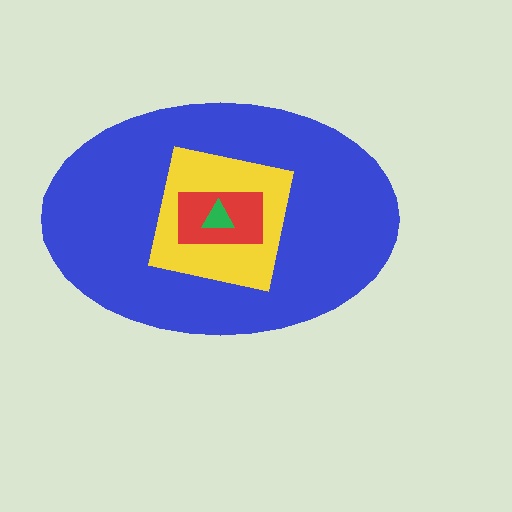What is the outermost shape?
The blue ellipse.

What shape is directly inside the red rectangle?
The green triangle.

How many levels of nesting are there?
4.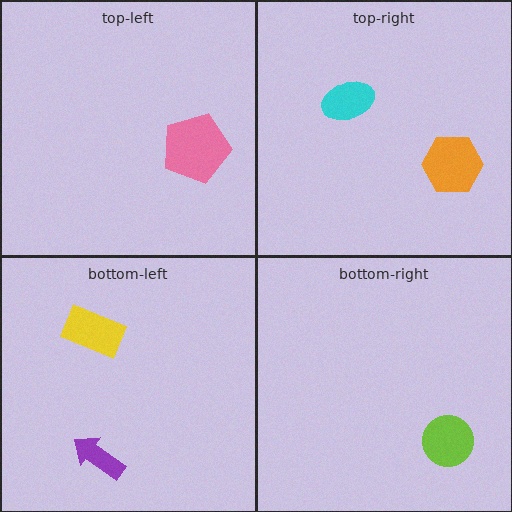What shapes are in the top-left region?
The pink pentagon.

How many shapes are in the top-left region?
1.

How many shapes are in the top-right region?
2.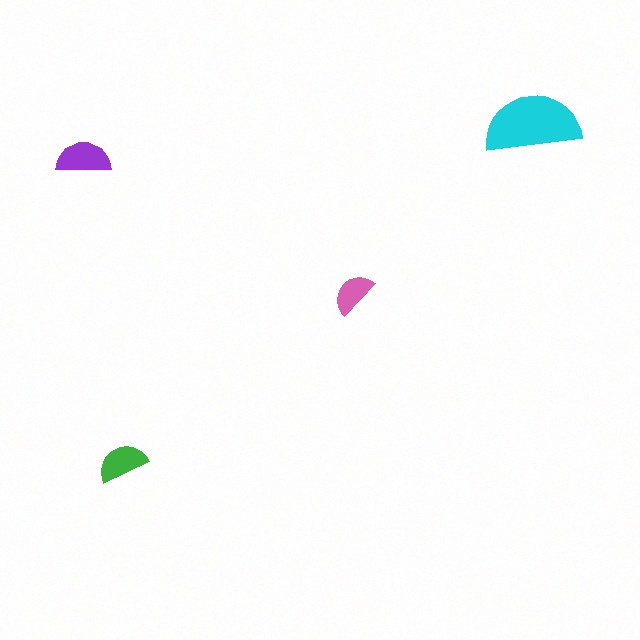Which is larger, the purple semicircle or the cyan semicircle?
The cyan one.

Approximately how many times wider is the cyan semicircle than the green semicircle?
About 2 times wider.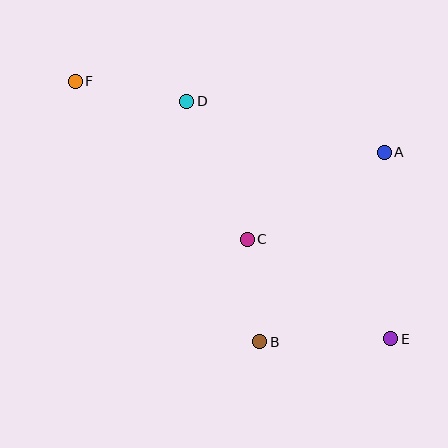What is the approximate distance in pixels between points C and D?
The distance between C and D is approximately 151 pixels.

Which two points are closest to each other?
Points B and C are closest to each other.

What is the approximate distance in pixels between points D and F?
The distance between D and F is approximately 113 pixels.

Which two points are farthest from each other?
Points E and F are farthest from each other.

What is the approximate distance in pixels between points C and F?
The distance between C and F is approximately 234 pixels.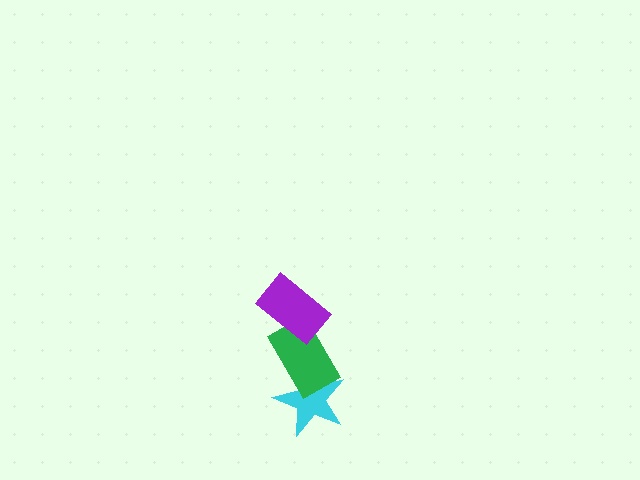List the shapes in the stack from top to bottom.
From top to bottom: the purple rectangle, the green rectangle, the cyan star.